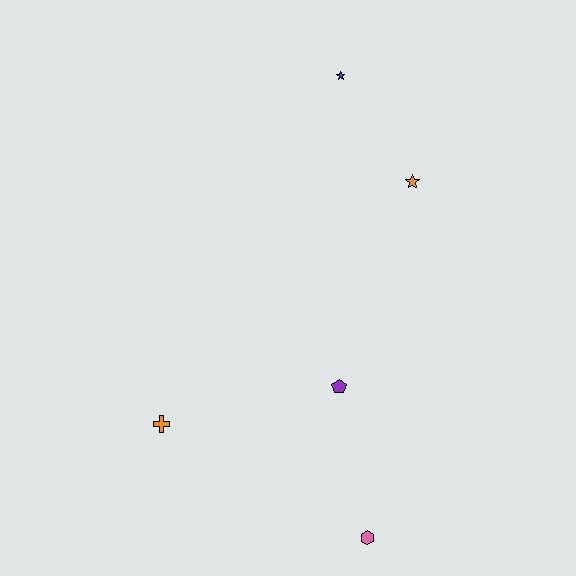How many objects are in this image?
There are 5 objects.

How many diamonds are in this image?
There are no diamonds.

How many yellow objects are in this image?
There are no yellow objects.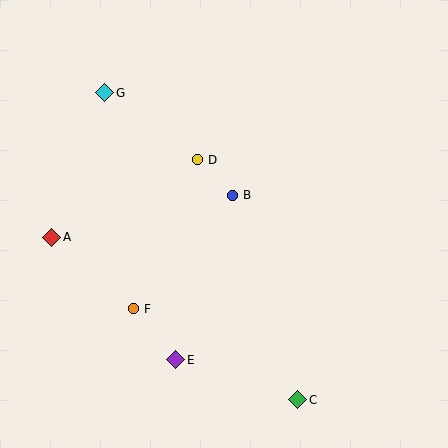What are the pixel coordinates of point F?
Point F is at (133, 309).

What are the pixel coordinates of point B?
Point B is at (232, 195).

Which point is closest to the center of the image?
Point B at (232, 195) is closest to the center.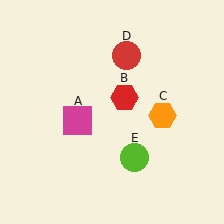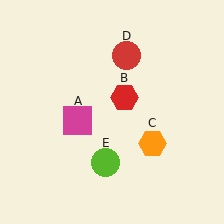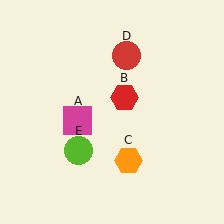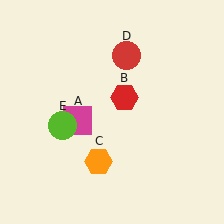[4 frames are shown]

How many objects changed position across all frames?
2 objects changed position: orange hexagon (object C), lime circle (object E).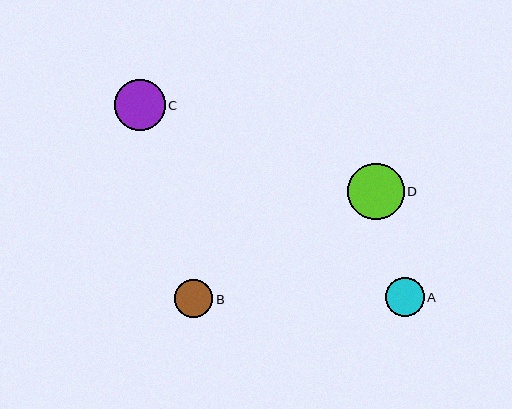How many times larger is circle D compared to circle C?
Circle D is approximately 1.1 times the size of circle C.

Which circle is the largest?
Circle D is the largest with a size of approximately 56 pixels.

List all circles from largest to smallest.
From largest to smallest: D, C, A, B.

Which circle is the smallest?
Circle B is the smallest with a size of approximately 38 pixels.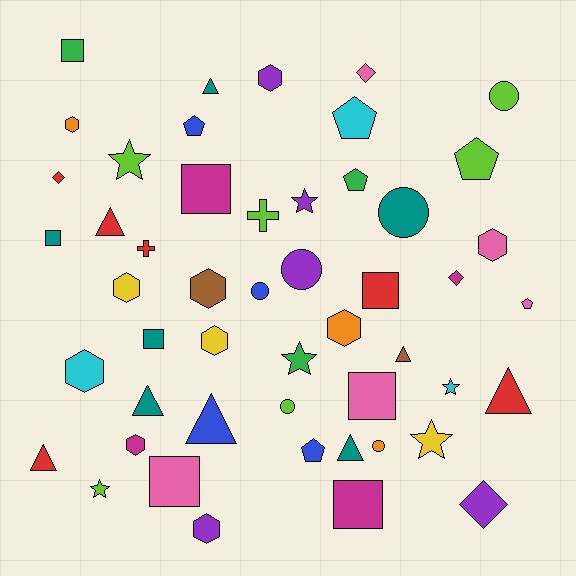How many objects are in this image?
There are 50 objects.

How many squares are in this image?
There are 8 squares.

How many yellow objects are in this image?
There are 3 yellow objects.